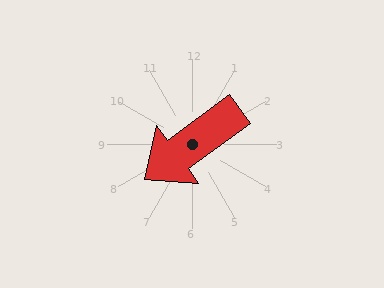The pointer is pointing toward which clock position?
Roughly 8 o'clock.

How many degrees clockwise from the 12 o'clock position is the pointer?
Approximately 234 degrees.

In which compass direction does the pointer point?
Southwest.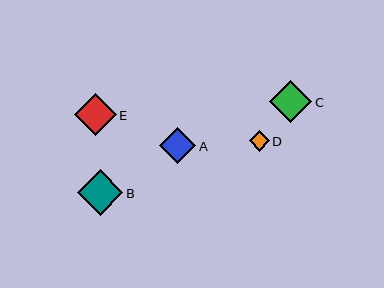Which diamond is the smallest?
Diamond D is the smallest with a size of approximately 20 pixels.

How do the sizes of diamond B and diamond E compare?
Diamond B and diamond E are approximately the same size.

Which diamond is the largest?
Diamond B is the largest with a size of approximately 45 pixels.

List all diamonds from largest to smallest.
From largest to smallest: B, C, E, A, D.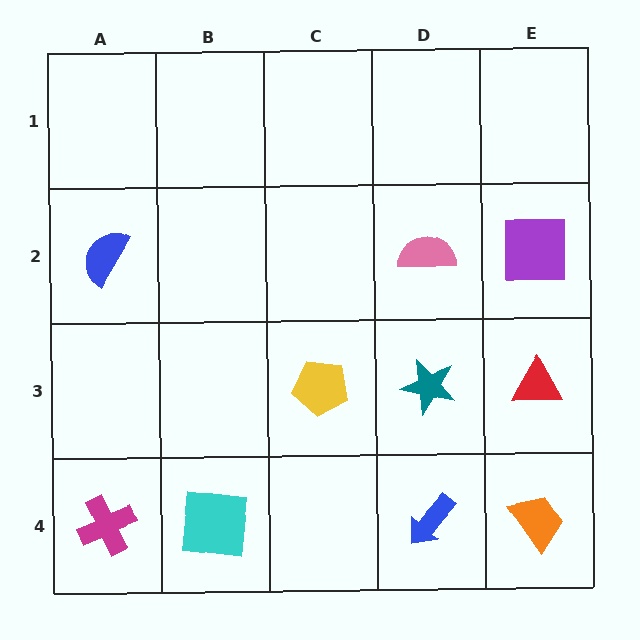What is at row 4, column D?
A blue arrow.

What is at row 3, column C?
A yellow pentagon.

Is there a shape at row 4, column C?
No, that cell is empty.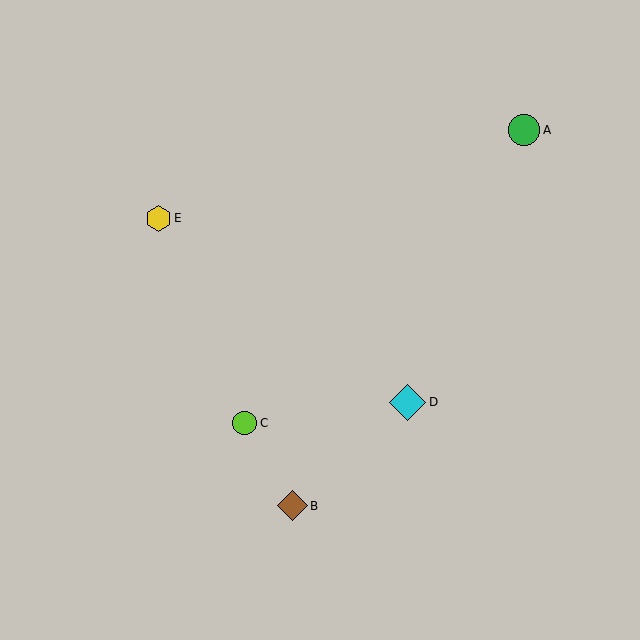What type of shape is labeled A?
Shape A is a green circle.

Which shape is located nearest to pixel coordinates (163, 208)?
The yellow hexagon (labeled E) at (159, 218) is nearest to that location.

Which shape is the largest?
The cyan diamond (labeled D) is the largest.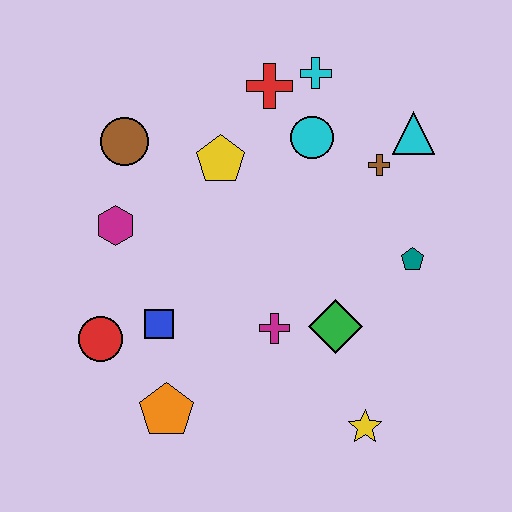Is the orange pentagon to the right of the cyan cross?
No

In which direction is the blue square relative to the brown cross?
The blue square is to the left of the brown cross.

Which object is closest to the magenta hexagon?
The brown circle is closest to the magenta hexagon.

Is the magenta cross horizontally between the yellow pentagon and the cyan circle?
Yes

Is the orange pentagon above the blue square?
No